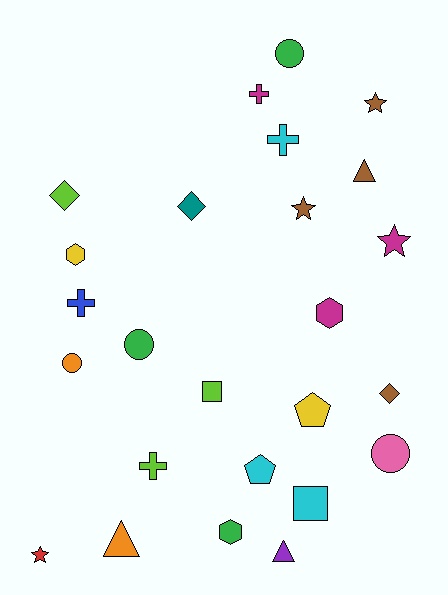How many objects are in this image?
There are 25 objects.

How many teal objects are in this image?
There is 1 teal object.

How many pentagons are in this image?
There are 2 pentagons.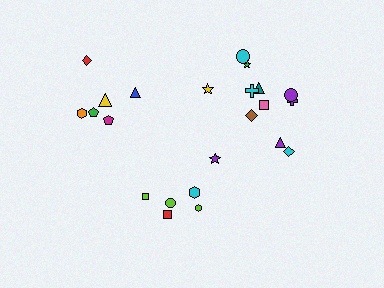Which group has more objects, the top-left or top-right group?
The top-right group.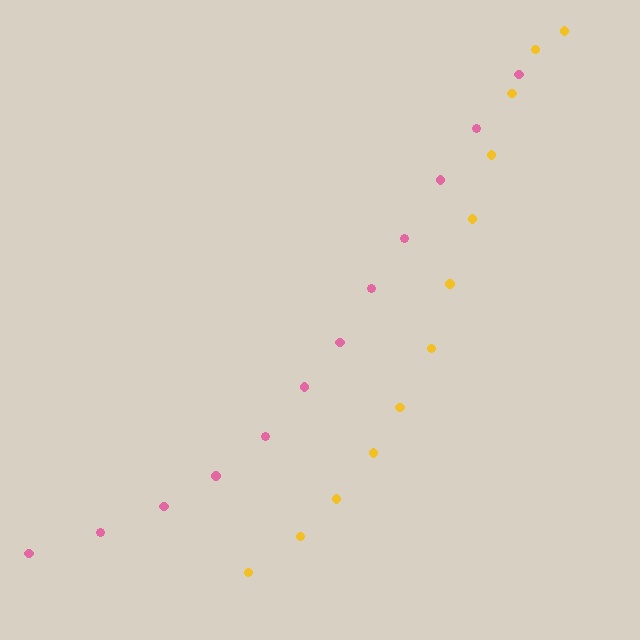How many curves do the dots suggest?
There are 2 distinct paths.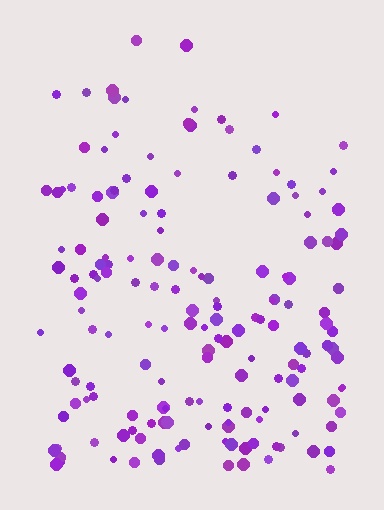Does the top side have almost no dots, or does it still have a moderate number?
Still a moderate number, just noticeably fewer than the bottom.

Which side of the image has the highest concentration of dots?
The bottom.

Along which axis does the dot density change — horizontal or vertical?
Vertical.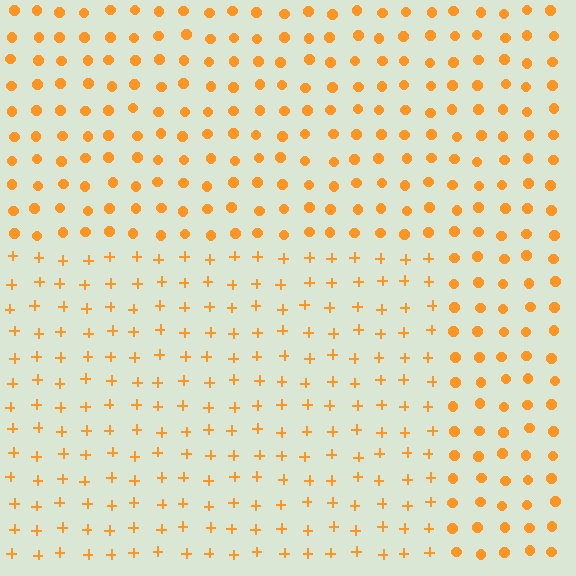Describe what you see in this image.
The image is filled with small orange elements arranged in a uniform grid. A rectangle-shaped region contains plus signs, while the surrounding area contains circles. The boundary is defined purely by the change in element shape.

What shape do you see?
I see a rectangle.